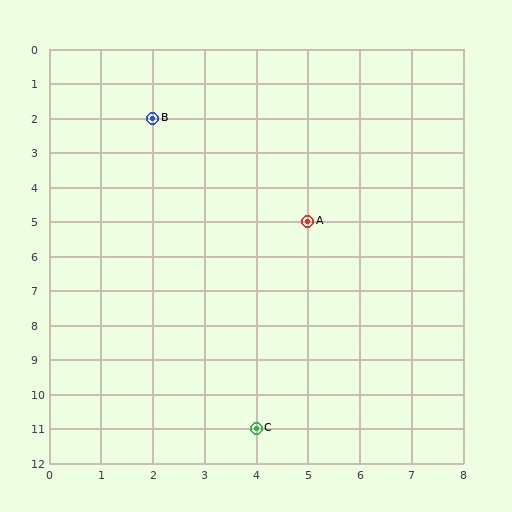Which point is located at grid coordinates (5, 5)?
Point A is at (5, 5).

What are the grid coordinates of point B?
Point B is at grid coordinates (2, 2).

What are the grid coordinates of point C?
Point C is at grid coordinates (4, 11).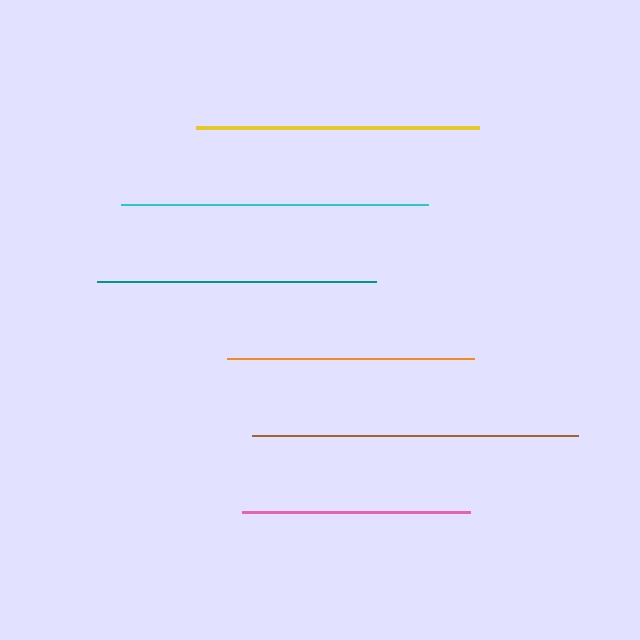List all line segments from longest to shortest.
From longest to shortest: brown, cyan, yellow, teal, orange, pink.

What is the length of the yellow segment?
The yellow segment is approximately 283 pixels long.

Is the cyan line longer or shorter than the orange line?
The cyan line is longer than the orange line.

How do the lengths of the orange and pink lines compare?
The orange and pink lines are approximately the same length.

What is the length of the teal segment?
The teal segment is approximately 279 pixels long.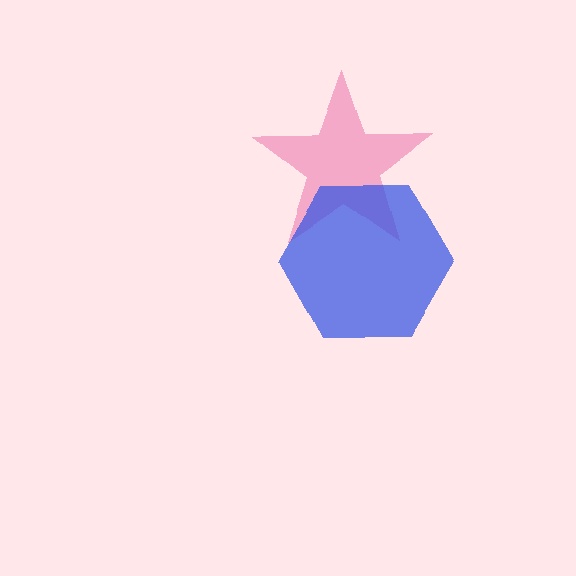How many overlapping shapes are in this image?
There are 2 overlapping shapes in the image.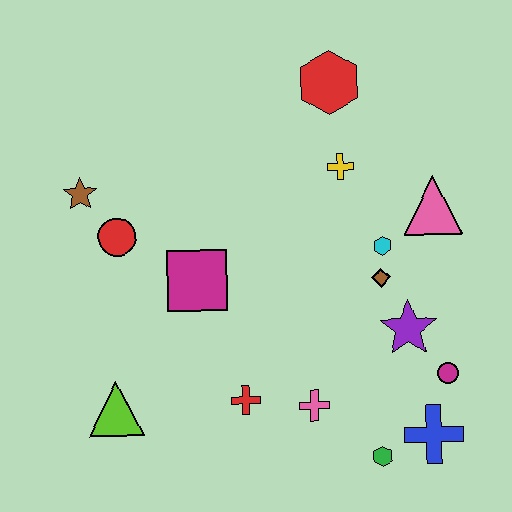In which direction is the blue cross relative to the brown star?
The blue cross is to the right of the brown star.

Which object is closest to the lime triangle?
The red cross is closest to the lime triangle.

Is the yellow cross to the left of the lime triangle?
No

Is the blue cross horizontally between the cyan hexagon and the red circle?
No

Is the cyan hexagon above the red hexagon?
No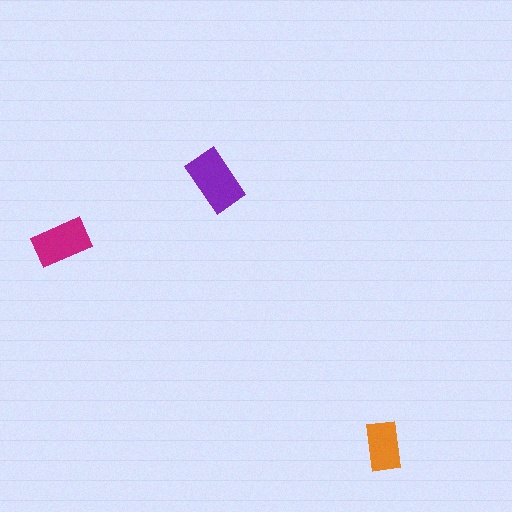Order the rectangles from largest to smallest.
the purple one, the magenta one, the orange one.